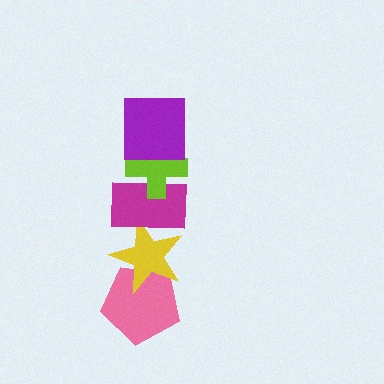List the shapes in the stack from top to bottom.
From top to bottom: the purple square, the lime cross, the magenta rectangle, the yellow star, the pink pentagon.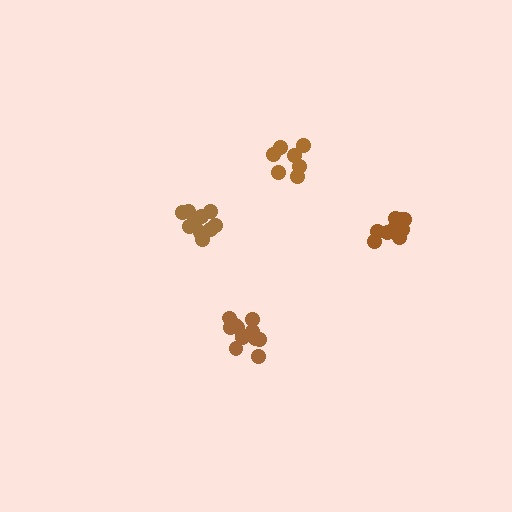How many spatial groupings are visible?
There are 4 spatial groupings.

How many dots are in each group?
Group 1: 7 dots, Group 2: 12 dots, Group 3: 11 dots, Group 4: 10 dots (40 total).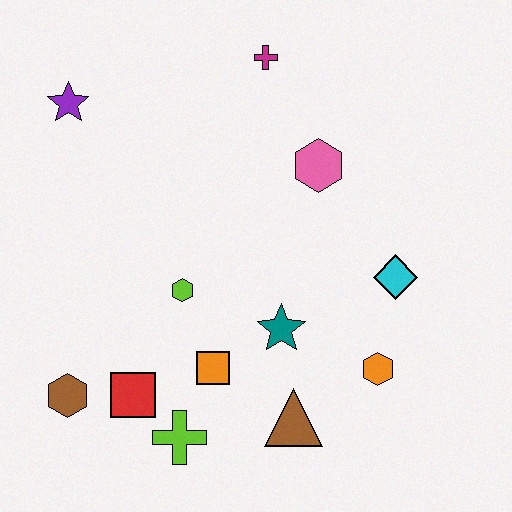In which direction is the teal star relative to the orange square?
The teal star is to the right of the orange square.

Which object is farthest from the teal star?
The purple star is farthest from the teal star.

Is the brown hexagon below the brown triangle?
No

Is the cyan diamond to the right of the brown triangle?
Yes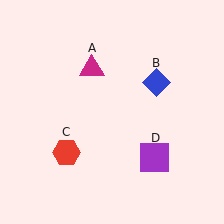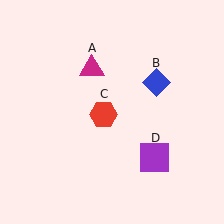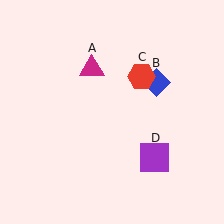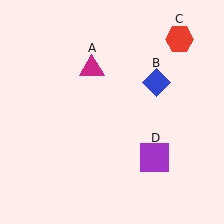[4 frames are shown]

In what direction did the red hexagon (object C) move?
The red hexagon (object C) moved up and to the right.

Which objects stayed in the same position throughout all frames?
Magenta triangle (object A) and blue diamond (object B) and purple square (object D) remained stationary.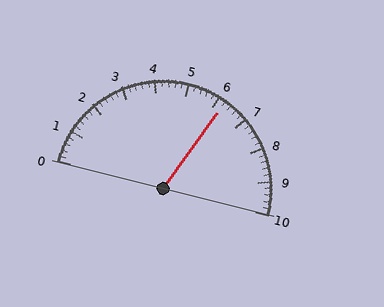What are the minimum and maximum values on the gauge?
The gauge ranges from 0 to 10.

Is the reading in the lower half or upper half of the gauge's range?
The reading is in the upper half of the range (0 to 10).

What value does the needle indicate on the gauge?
The needle indicates approximately 6.2.